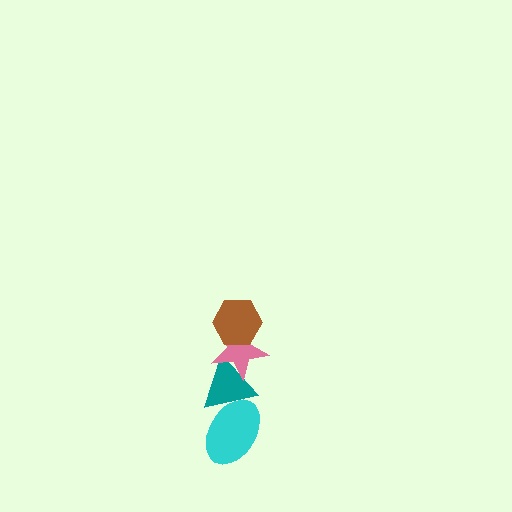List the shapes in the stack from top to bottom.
From top to bottom: the brown hexagon, the pink star, the teal triangle, the cyan ellipse.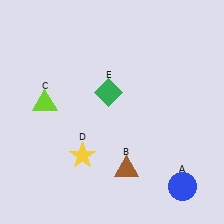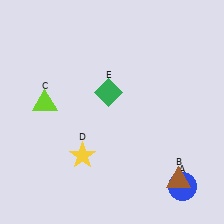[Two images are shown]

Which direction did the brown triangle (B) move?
The brown triangle (B) moved right.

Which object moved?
The brown triangle (B) moved right.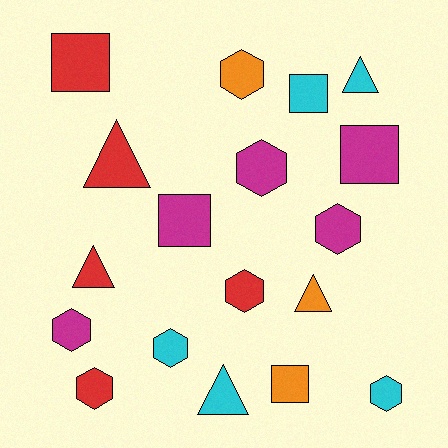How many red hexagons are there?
There are 2 red hexagons.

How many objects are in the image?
There are 18 objects.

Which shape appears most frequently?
Hexagon, with 8 objects.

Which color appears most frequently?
Cyan, with 5 objects.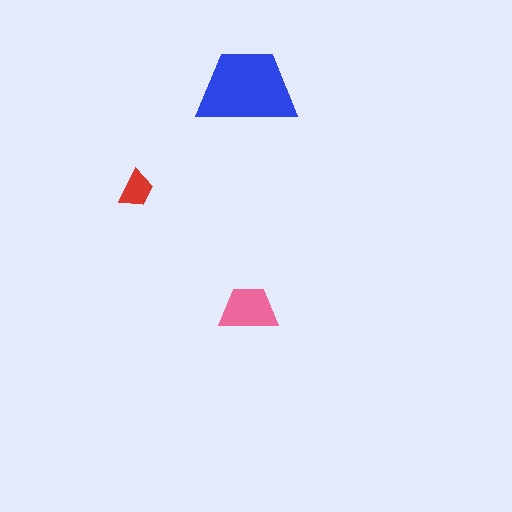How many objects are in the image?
There are 3 objects in the image.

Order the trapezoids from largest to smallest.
the blue one, the pink one, the red one.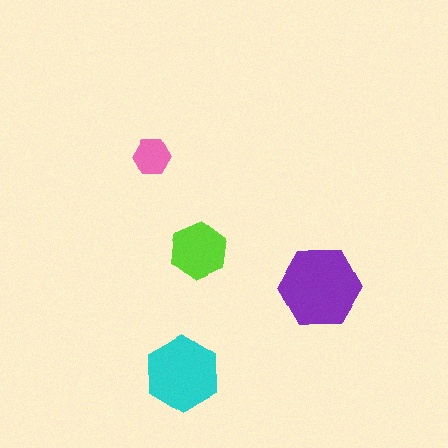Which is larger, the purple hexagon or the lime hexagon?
The purple one.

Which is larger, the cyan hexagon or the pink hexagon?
The cyan one.